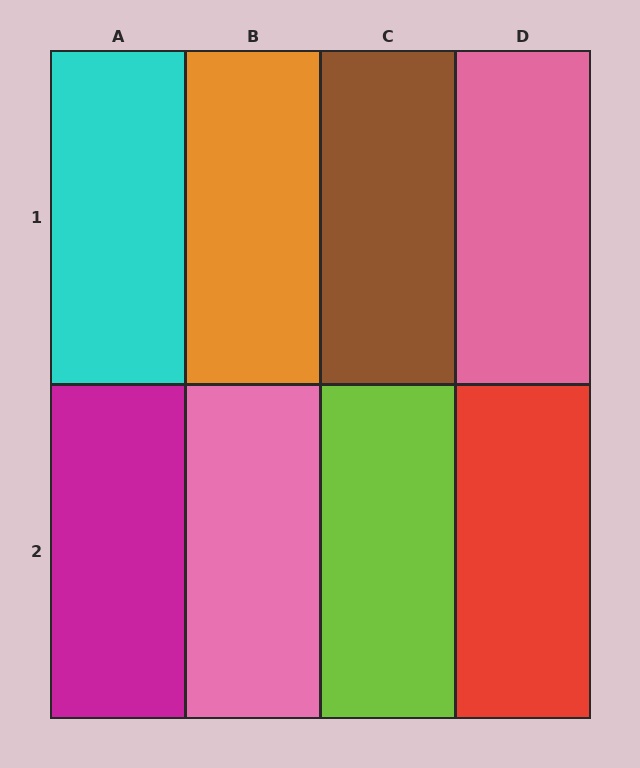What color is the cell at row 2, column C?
Lime.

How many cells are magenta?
1 cell is magenta.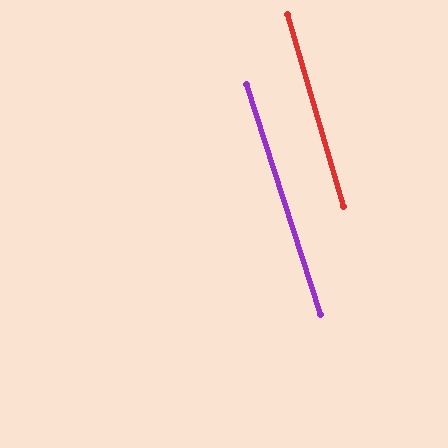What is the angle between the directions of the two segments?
Approximately 2 degrees.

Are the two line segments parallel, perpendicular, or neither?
Parallel — their directions differ by only 1.7°.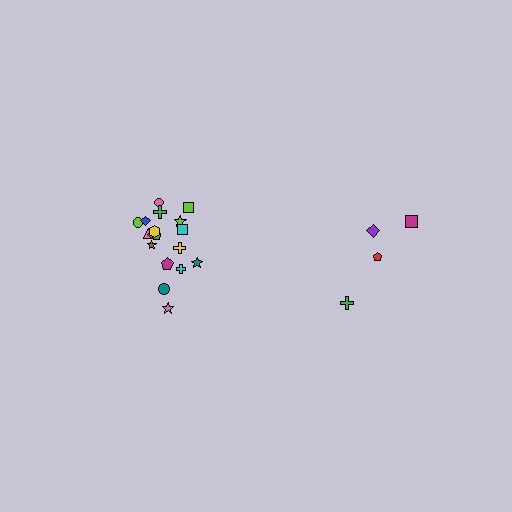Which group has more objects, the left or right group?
The left group.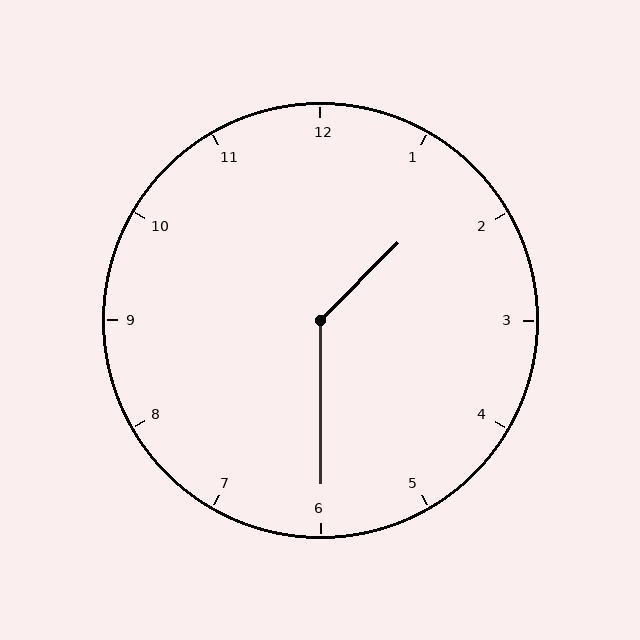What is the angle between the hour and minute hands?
Approximately 135 degrees.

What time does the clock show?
1:30.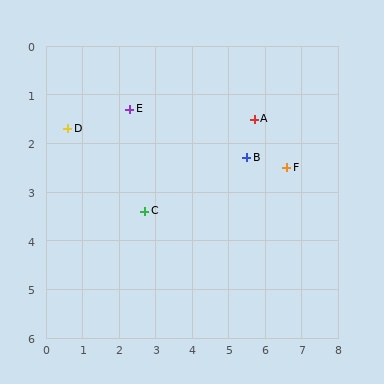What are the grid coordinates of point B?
Point B is at approximately (5.5, 2.3).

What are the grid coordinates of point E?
Point E is at approximately (2.3, 1.3).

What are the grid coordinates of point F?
Point F is at approximately (6.6, 2.5).